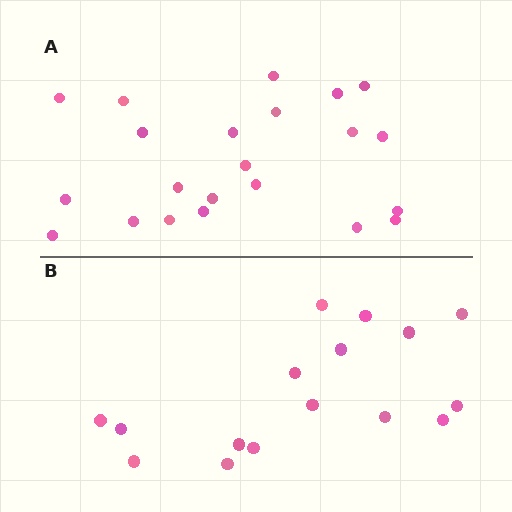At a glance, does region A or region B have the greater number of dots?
Region A (the top region) has more dots.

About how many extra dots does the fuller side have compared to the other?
Region A has about 6 more dots than region B.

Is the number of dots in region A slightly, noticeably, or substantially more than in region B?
Region A has noticeably more, but not dramatically so. The ratio is roughly 1.4 to 1.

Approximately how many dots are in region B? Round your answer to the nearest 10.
About 20 dots. (The exact count is 16, which rounds to 20.)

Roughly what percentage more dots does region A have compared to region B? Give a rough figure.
About 40% more.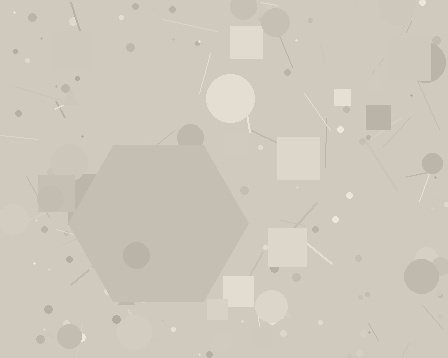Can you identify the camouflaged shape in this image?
The camouflaged shape is a hexagon.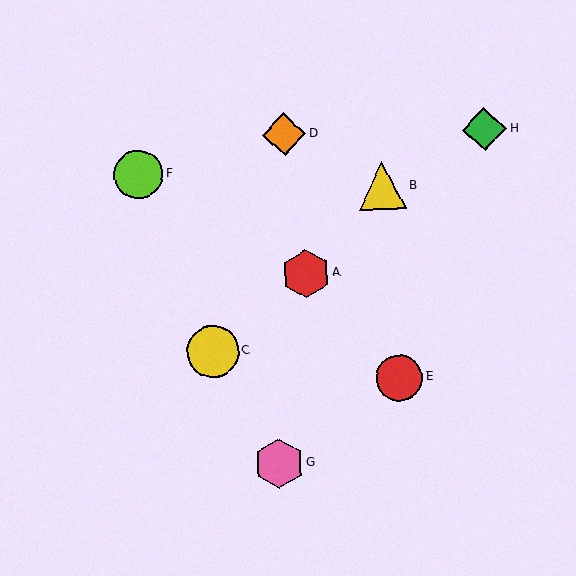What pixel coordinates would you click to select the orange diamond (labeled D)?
Click at (284, 134) to select the orange diamond D.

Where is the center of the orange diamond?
The center of the orange diamond is at (284, 134).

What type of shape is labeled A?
Shape A is a red hexagon.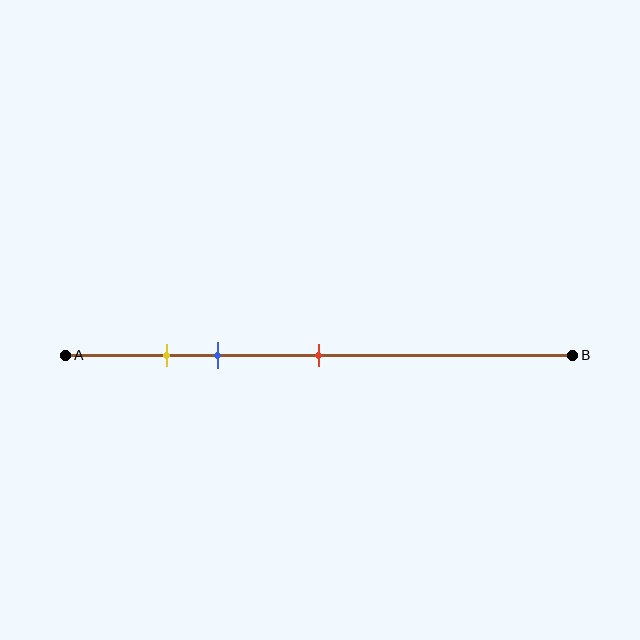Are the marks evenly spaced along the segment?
No, the marks are not evenly spaced.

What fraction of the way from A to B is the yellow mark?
The yellow mark is approximately 20% (0.2) of the way from A to B.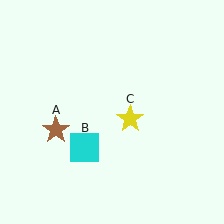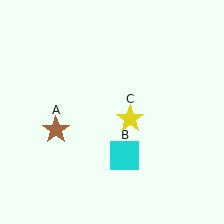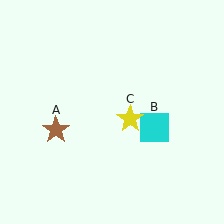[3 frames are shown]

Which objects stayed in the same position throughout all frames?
Brown star (object A) and yellow star (object C) remained stationary.